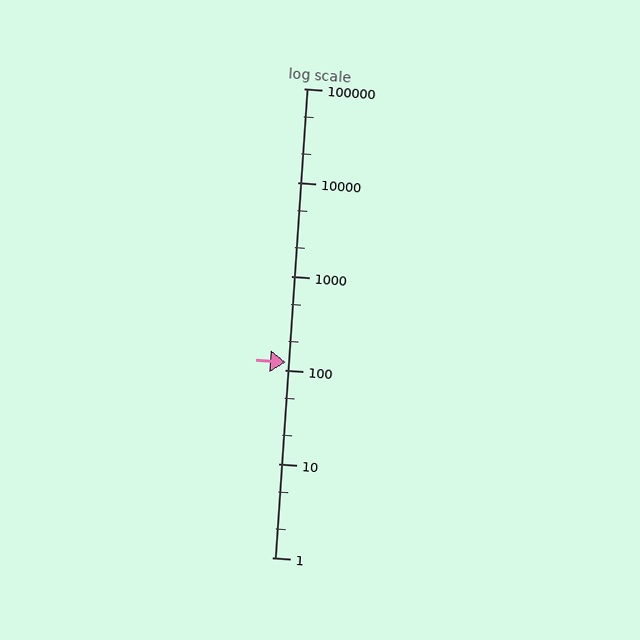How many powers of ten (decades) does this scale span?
The scale spans 5 decades, from 1 to 100000.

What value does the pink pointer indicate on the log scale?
The pointer indicates approximately 120.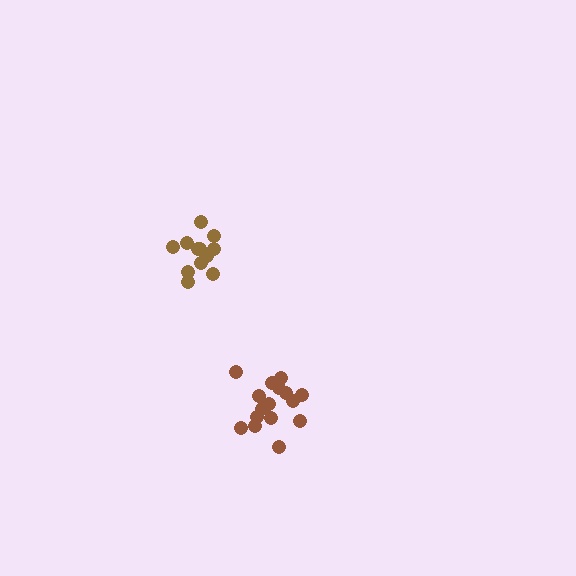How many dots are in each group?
Group 1: 12 dots, Group 2: 17 dots (29 total).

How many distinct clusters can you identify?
There are 2 distinct clusters.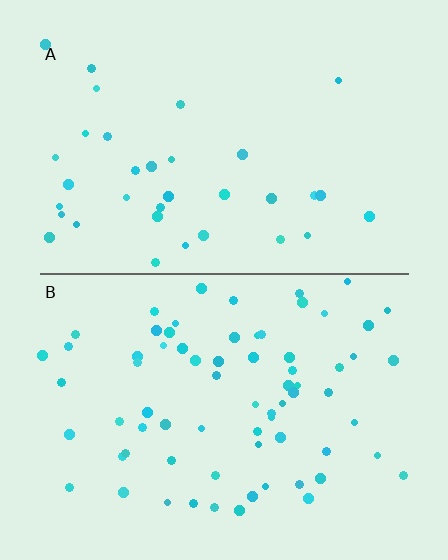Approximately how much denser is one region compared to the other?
Approximately 2.1× — region B over region A.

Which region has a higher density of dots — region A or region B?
B (the bottom).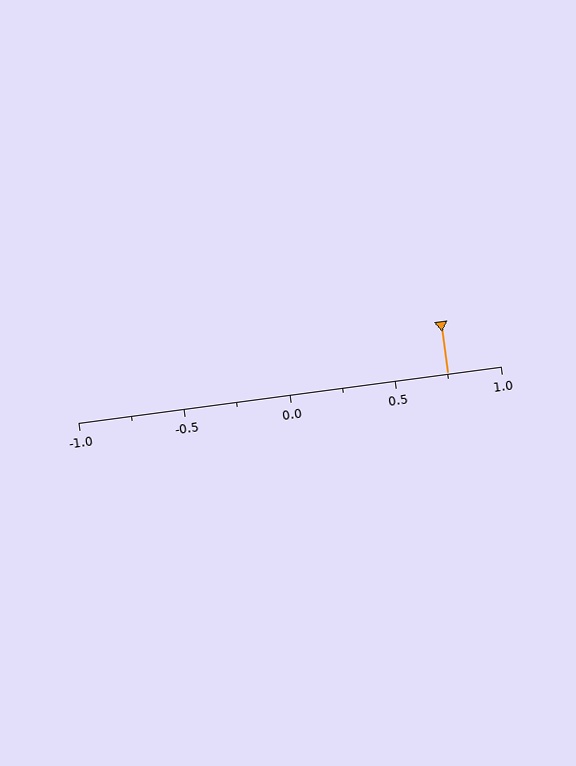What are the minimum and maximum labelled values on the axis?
The axis runs from -1.0 to 1.0.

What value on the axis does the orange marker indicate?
The marker indicates approximately 0.75.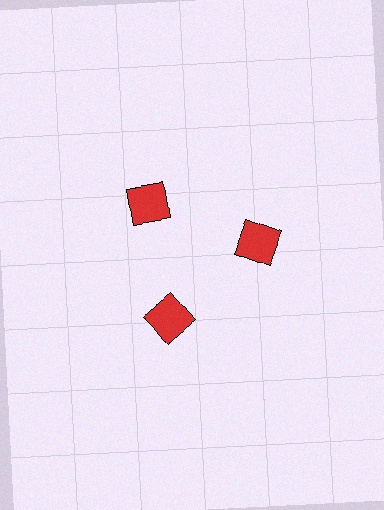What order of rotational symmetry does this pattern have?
This pattern has 3-fold rotational symmetry.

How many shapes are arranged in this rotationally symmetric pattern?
There are 3 shapes, arranged in 3 groups of 1.